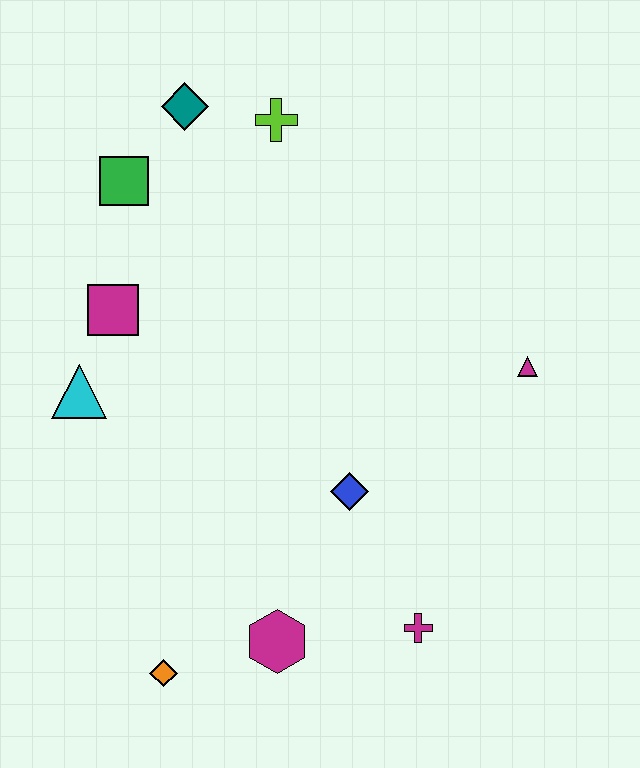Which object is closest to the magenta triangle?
The blue diamond is closest to the magenta triangle.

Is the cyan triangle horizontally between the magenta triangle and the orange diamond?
No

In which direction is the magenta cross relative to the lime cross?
The magenta cross is below the lime cross.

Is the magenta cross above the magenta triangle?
No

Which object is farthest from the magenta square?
The magenta cross is farthest from the magenta square.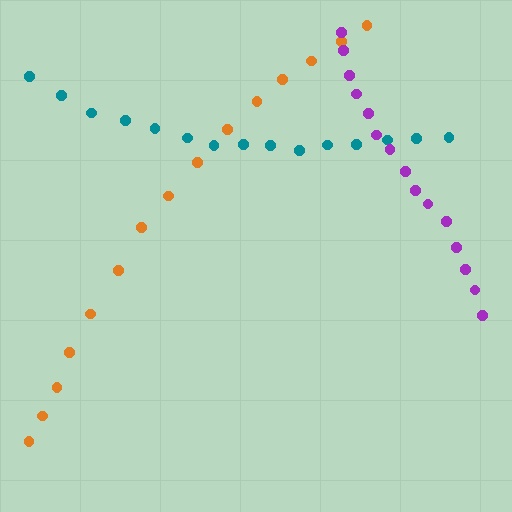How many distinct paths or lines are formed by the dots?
There are 3 distinct paths.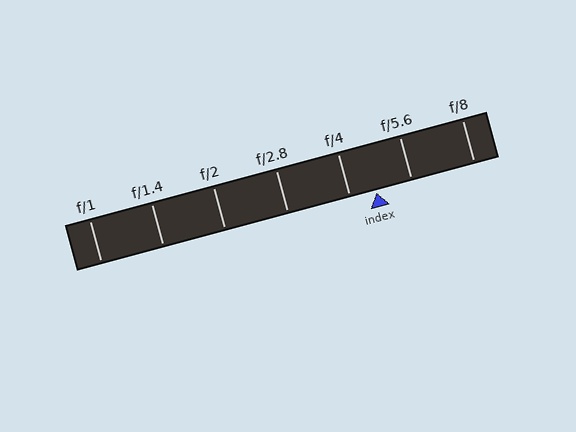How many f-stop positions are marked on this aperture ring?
There are 7 f-stop positions marked.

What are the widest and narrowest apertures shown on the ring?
The widest aperture shown is f/1 and the narrowest is f/8.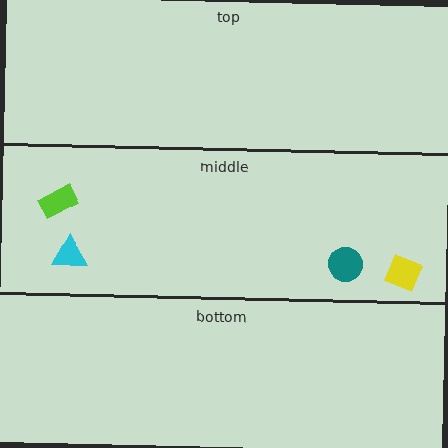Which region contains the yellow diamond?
The middle region.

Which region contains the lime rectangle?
The middle region.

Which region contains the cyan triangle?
The middle region.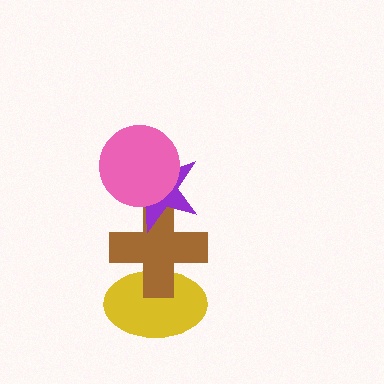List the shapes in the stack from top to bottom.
From top to bottom: the pink circle, the purple star, the brown cross, the yellow ellipse.